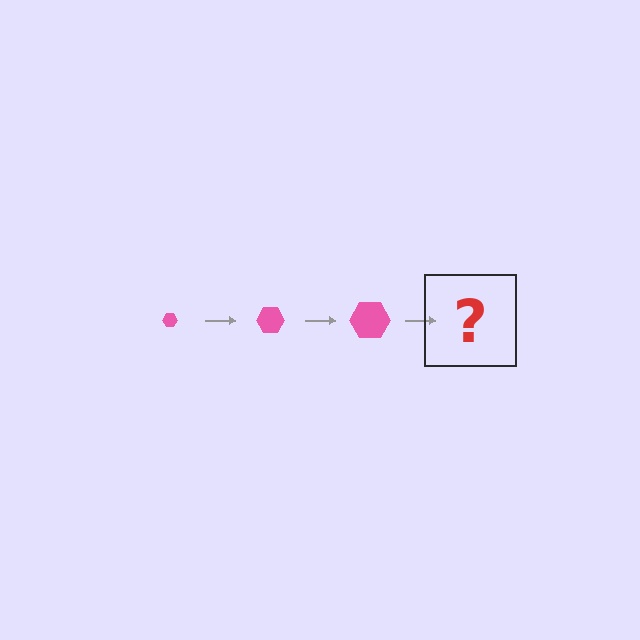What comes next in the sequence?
The next element should be a pink hexagon, larger than the previous one.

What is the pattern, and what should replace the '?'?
The pattern is that the hexagon gets progressively larger each step. The '?' should be a pink hexagon, larger than the previous one.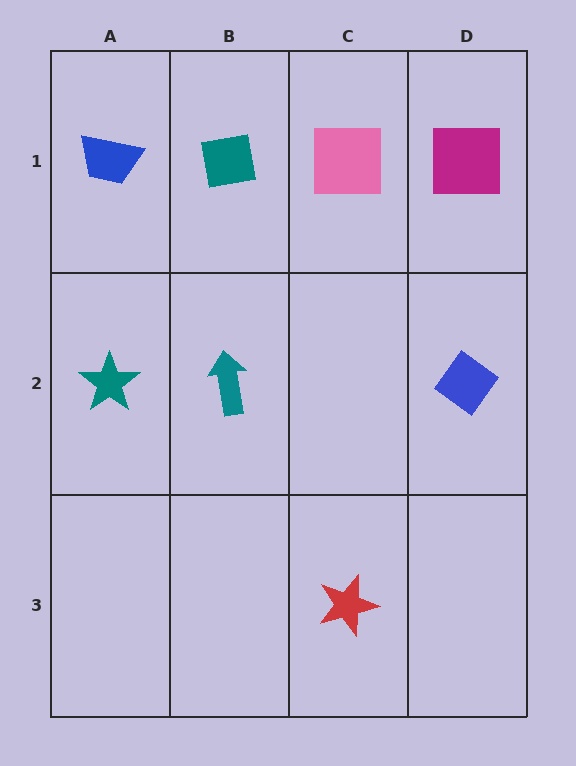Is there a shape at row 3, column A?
No, that cell is empty.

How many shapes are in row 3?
1 shape.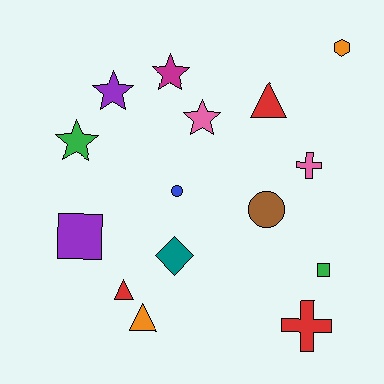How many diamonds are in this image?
There is 1 diamond.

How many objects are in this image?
There are 15 objects.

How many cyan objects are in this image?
There are no cyan objects.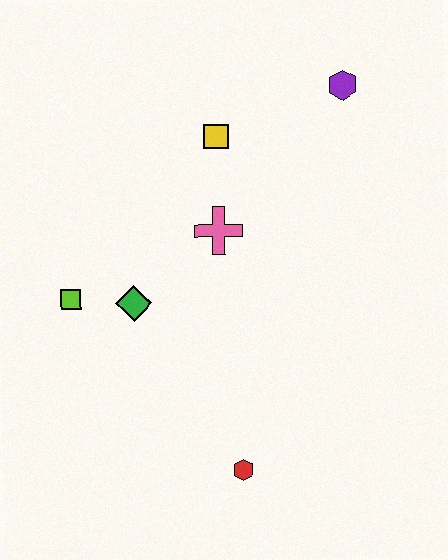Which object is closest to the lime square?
The green diamond is closest to the lime square.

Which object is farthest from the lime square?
The purple hexagon is farthest from the lime square.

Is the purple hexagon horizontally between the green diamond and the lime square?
No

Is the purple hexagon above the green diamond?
Yes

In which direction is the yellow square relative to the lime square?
The yellow square is above the lime square.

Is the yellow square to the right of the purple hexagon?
No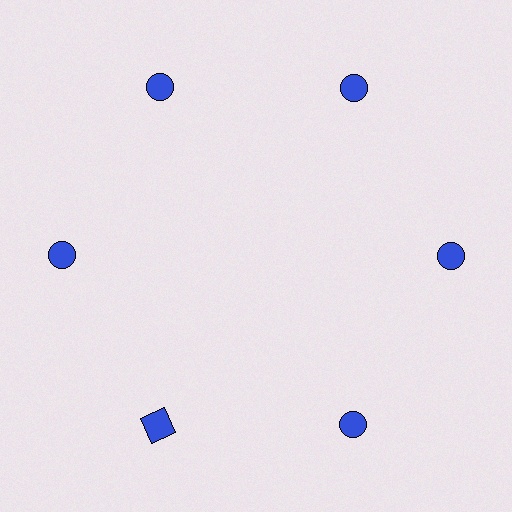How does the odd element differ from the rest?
It has a different shape: square instead of circle.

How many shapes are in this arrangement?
There are 6 shapes arranged in a ring pattern.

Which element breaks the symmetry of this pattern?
The blue square at roughly the 7 o'clock position breaks the symmetry. All other shapes are blue circles.